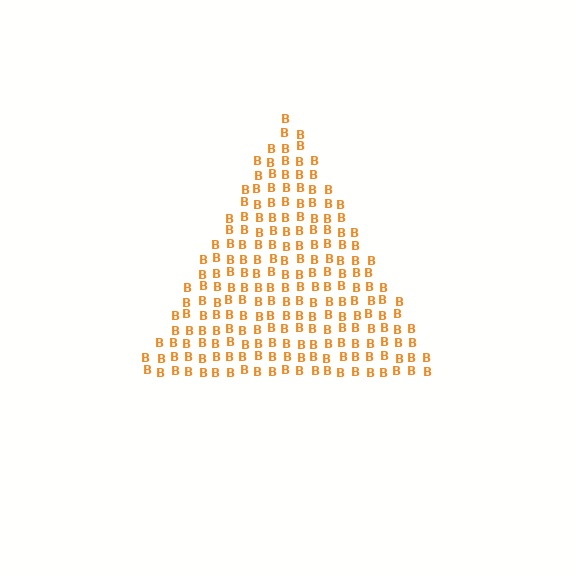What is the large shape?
The large shape is a triangle.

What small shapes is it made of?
It is made of small letter B's.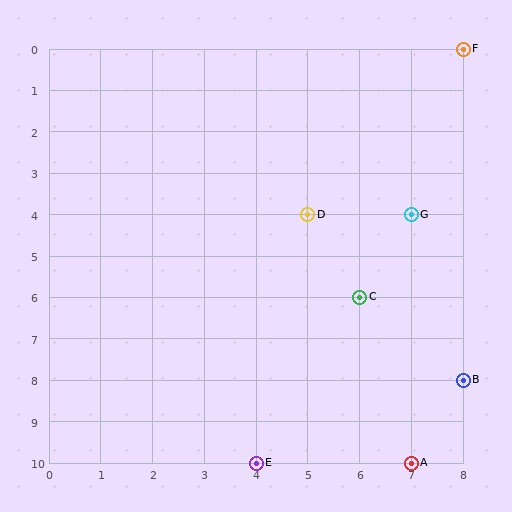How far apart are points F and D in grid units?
Points F and D are 3 columns and 4 rows apart (about 5.0 grid units diagonally).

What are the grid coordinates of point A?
Point A is at grid coordinates (7, 10).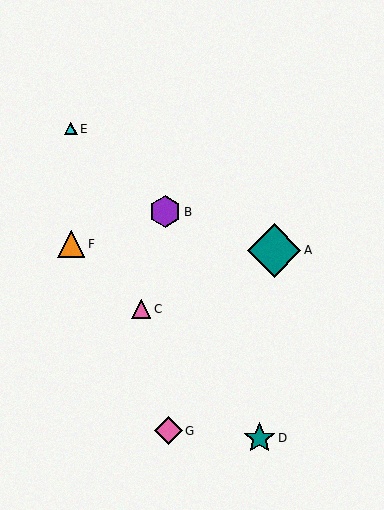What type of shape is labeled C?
Shape C is a pink triangle.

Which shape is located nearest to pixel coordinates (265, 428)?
The teal star (labeled D) at (259, 438) is nearest to that location.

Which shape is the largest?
The teal diamond (labeled A) is the largest.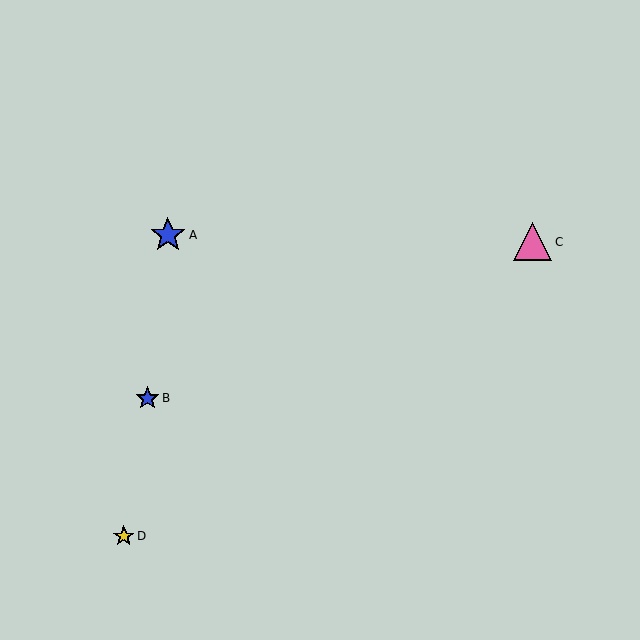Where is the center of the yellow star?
The center of the yellow star is at (124, 536).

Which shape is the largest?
The pink triangle (labeled C) is the largest.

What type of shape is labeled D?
Shape D is a yellow star.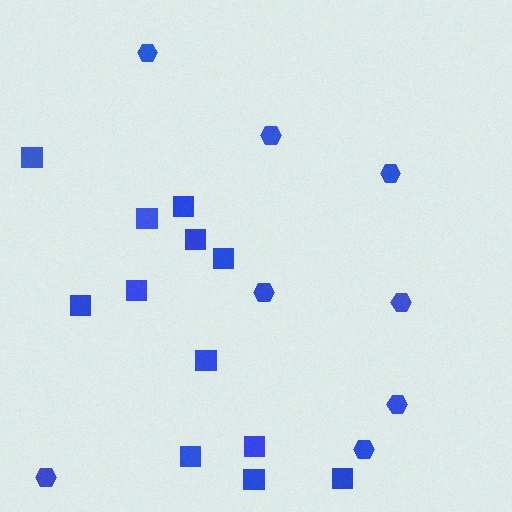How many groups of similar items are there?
There are 2 groups: one group of hexagons (8) and one group of squares (12).